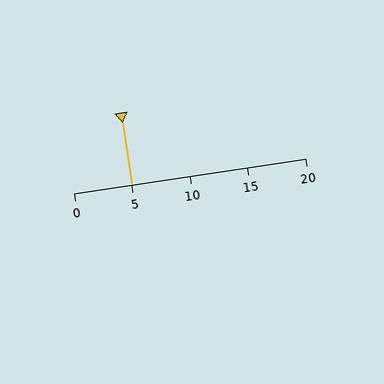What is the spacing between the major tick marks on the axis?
The major ticks are spaced 5 apart.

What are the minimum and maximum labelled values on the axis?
The axis runs from 0 to 20.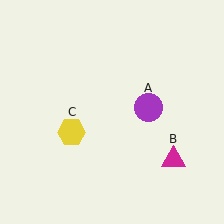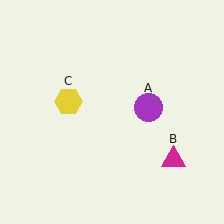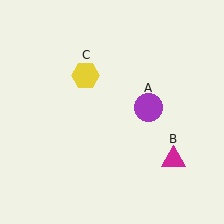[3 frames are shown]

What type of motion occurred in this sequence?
The yellow hexagon (object C) rotated clockwise around the center of the scene.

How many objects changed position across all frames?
1 object changed position: yellow hexagon (object C).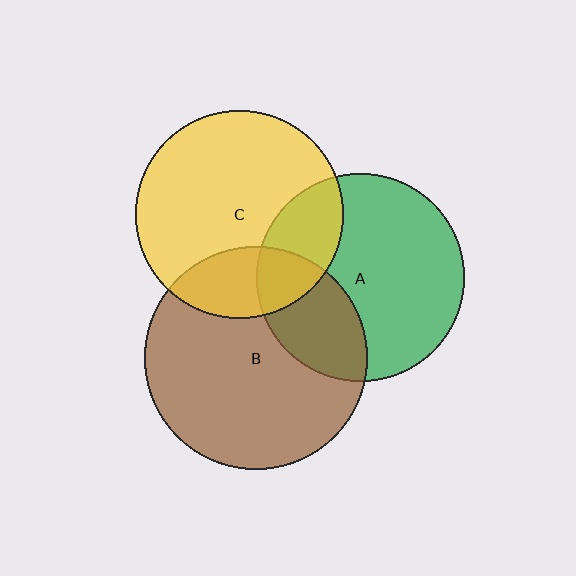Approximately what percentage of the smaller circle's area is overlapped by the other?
Approximately 25%.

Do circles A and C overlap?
Yes.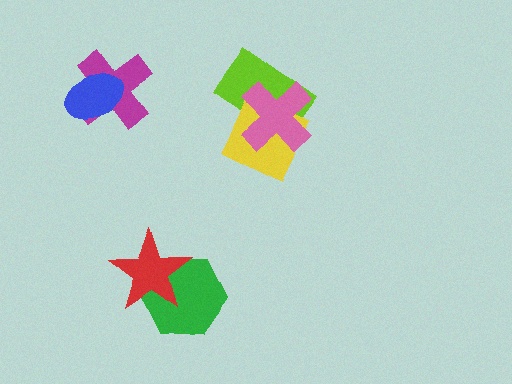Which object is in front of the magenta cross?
The blue ellipse is in front of the magenta cross.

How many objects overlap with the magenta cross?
1 object overlaps with the magenta cross.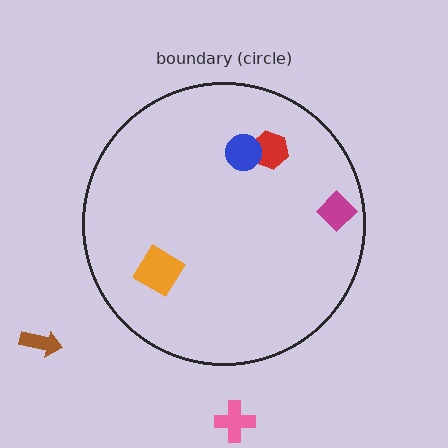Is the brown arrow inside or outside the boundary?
Outside.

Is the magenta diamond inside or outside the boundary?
Inside.